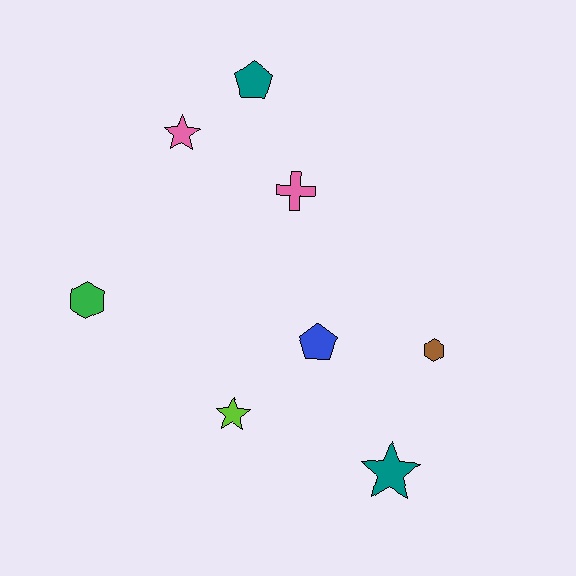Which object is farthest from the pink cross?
The teal star is farthest from the pink cross.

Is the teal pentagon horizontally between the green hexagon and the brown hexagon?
Yes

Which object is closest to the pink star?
The teal pentagon is closest to the pink star.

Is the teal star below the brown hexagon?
Yes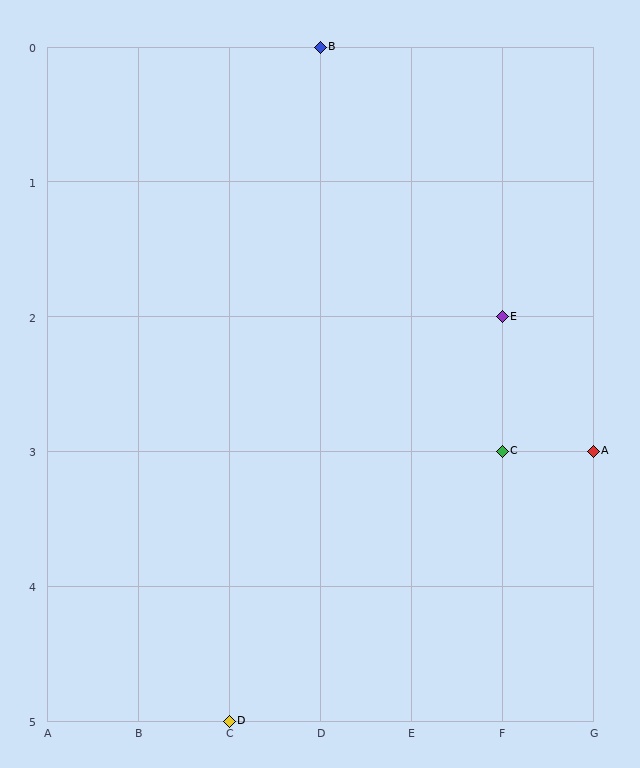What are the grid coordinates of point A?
Point A is at grid coordinates (G, 3).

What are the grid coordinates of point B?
Point B is at grid coordinates (D, 0).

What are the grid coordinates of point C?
Point C is at grid coordinates (F, 3).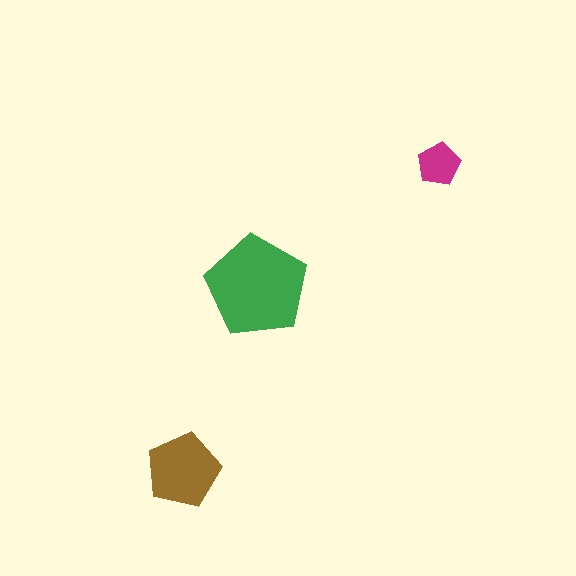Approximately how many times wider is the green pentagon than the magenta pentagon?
About 2.5 times wider.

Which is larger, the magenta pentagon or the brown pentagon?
The brown one.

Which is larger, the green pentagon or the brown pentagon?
The green one.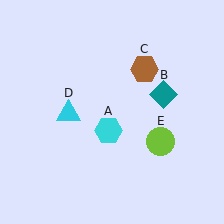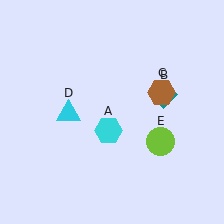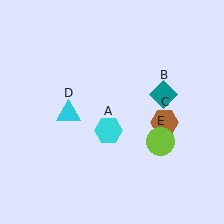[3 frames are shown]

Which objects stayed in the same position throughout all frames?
Cyan hexagon (object A) and teal diamond (object B) and cyan triangle (object D) and lime circle (object E) remained stationary.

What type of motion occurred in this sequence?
The brown hexagon (object C) rotated clockwise around the center of the scene.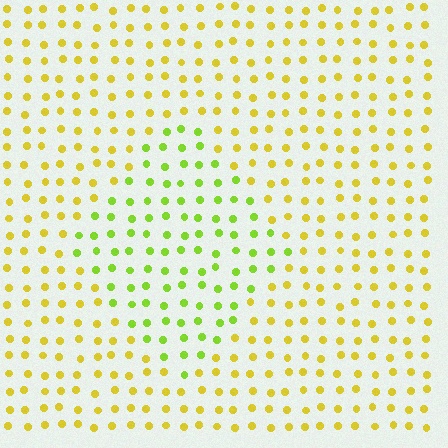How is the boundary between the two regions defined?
The boundary is defined purely by a slight shift in hue (about 37 degrees). Spacing, size, and orientation are identical on both sides.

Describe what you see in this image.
The image is filled with small yellow elements in a uniform arrangement. A diamond-shaped region is visible where the elements are tinted to a slightly different hue, forming a subtle color boundary.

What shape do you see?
I see a diamond.